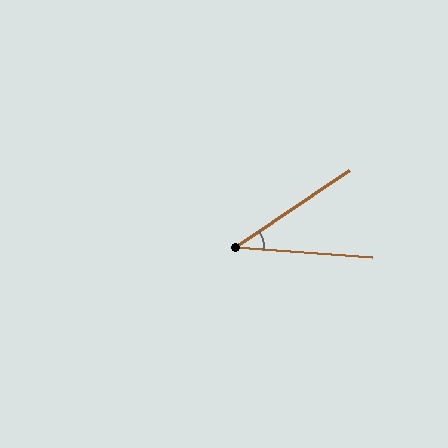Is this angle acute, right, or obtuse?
It is acute.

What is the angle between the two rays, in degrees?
Approximately 38 degrees.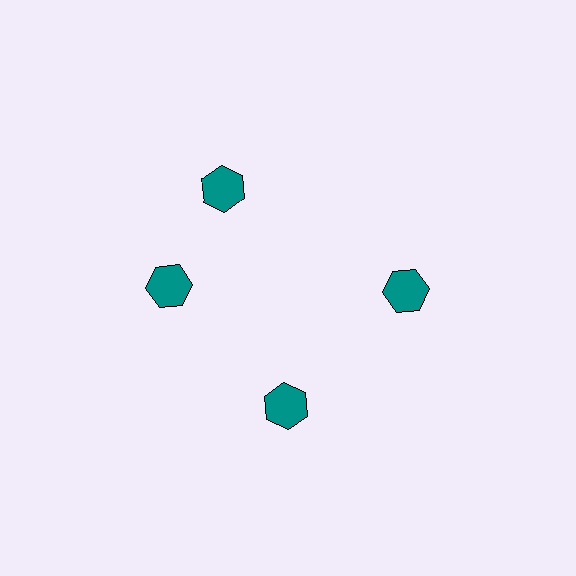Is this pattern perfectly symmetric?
No. The 4 teal hexagons are arranged in a ring, but one element near the 12 o'clock position is rotated out of alignment along the ring, breaking the 4-fold rotational symmetry.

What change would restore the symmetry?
The symmetry would be restored by rotating it back into even spacing with its neighbors so that all 4 hexagons sit at equal angles and equal distance from the center.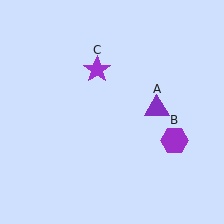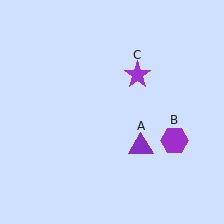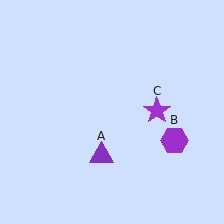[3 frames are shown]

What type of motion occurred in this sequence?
The purple triangle (object A), purple star (object C) rotated clockwise around the center of the scene.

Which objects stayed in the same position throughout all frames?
Purple hexagon (object B) remained stationary.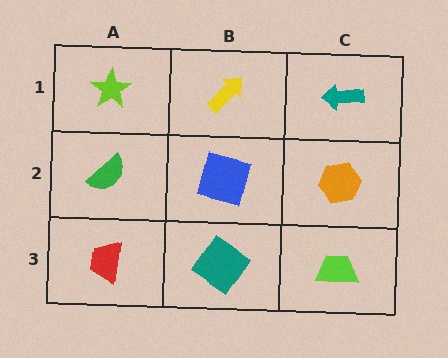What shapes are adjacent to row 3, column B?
A blue square (row 2, column B), a red trapezoid (row 3, column A), a lime trapezoid (row 3, column C).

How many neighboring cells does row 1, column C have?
2.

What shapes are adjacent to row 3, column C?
An orange hexagon (row 2, column C), a teal diamond (row 3, column B).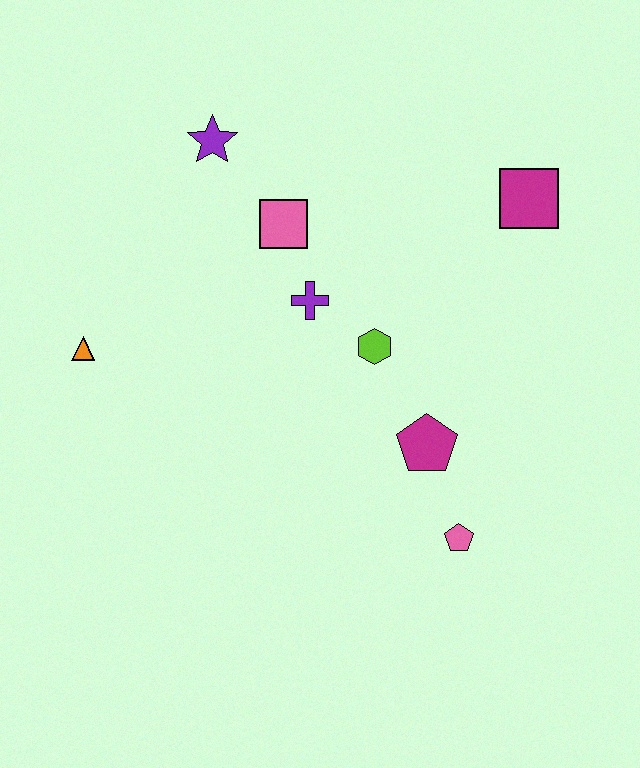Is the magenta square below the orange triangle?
No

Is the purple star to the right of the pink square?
No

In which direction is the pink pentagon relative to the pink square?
The pink pentagon is below the pink square.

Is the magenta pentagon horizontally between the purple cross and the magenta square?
Yes